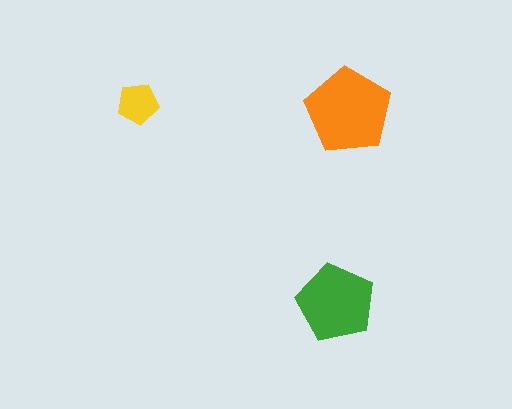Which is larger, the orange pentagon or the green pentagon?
The orange one.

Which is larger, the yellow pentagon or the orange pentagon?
The orange one.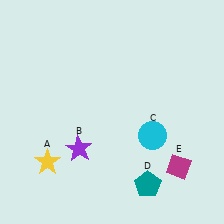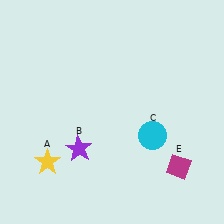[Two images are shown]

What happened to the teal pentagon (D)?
The teal pentagon (D) was removed in Image 2. It was in the bottom-right area of Image 1.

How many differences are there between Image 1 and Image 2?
There is 1 difference between the two images.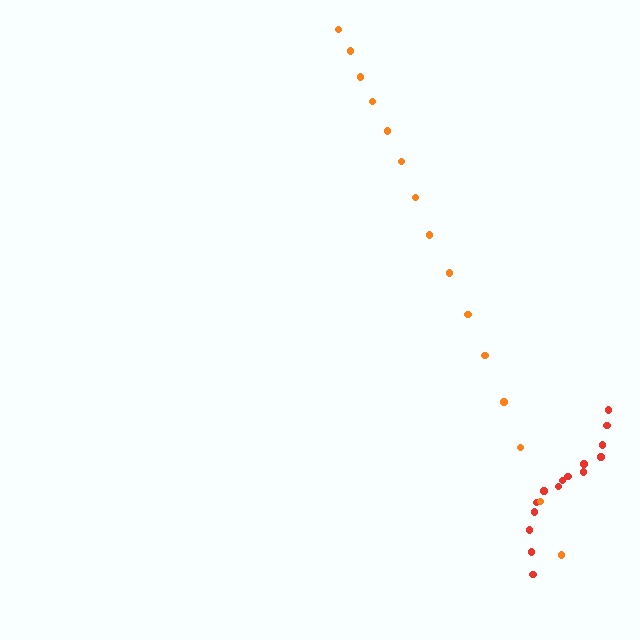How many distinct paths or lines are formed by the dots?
There are 2 distinct paths.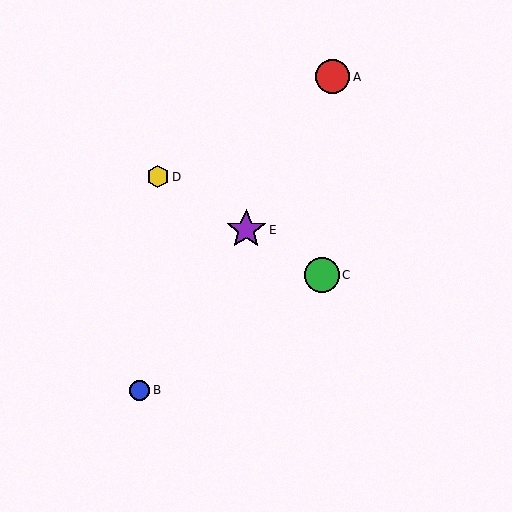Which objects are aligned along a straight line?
Objects C, D, E are aligned along a straight line.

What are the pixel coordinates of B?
Object B is at (140, 390).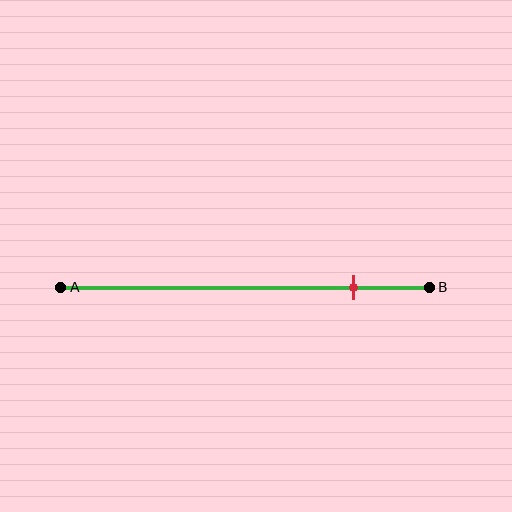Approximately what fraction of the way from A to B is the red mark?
The red mark is approximately 80% of the way from A to B.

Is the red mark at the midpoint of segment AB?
No, the mark is at about 80% from A, not at the 50% midpoint.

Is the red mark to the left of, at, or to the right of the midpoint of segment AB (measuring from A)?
The red mark is to the right of the midpoint of segment AB.